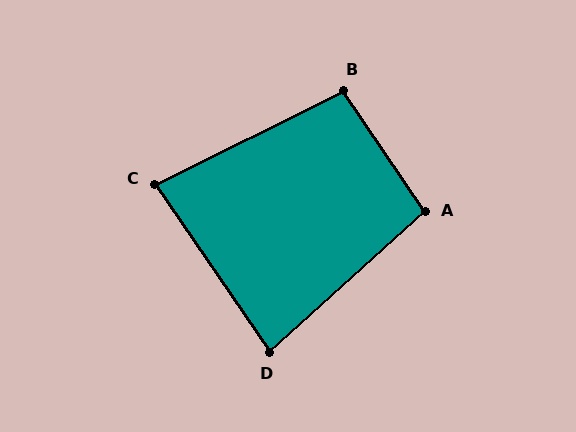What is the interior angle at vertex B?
Approximately 97 degrees (obtuse).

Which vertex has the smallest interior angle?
C, at approximately 82 degrees.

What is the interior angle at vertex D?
Approximately 83 degrees (acute).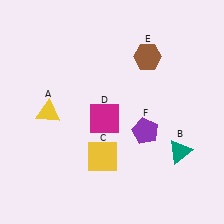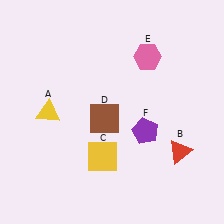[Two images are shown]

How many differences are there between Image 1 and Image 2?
There are 3 differences between the two images.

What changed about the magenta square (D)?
In Image 1, D is magenta. In Image 2, it changed to brown.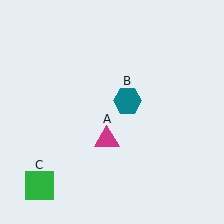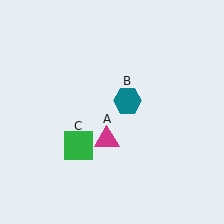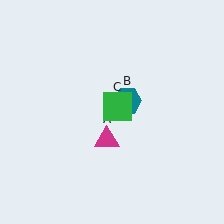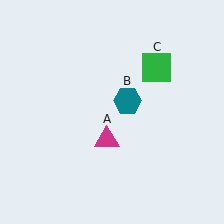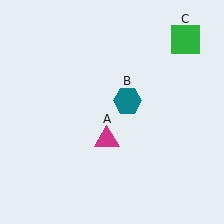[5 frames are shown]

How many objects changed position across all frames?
1 object changed position: green square (object C).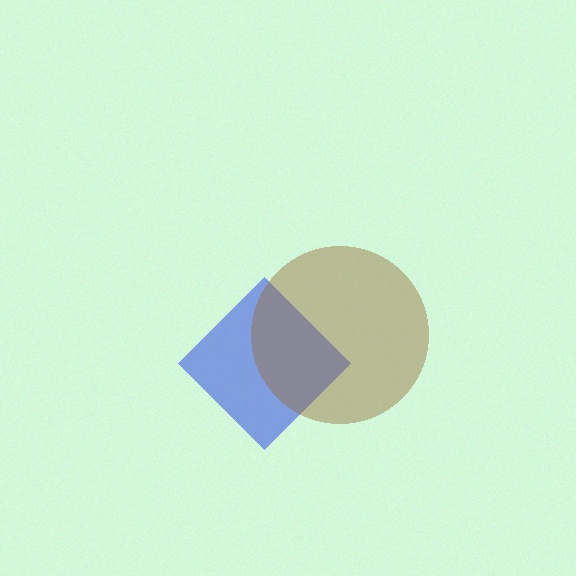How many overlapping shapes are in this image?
There are 2 overlapping shapes in the image.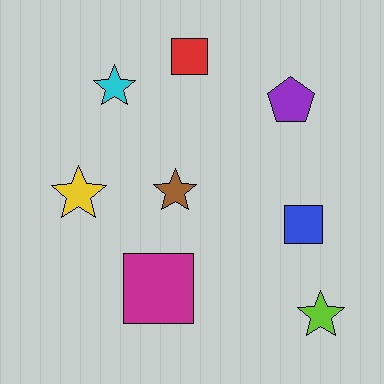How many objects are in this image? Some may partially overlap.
There are 8 objects.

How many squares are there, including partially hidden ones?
There are 3 squares.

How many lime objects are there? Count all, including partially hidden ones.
There is 1 lime object.